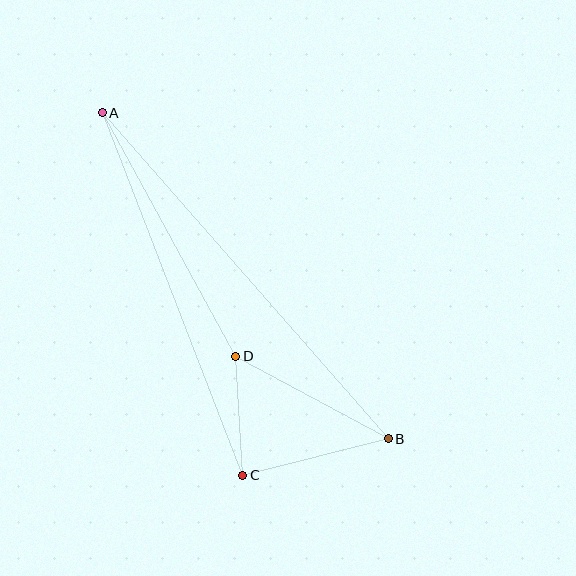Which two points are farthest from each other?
Points A and B are farthest from each other.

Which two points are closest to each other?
Points C and D are closest to each other.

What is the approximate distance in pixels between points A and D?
The distance between A and D is approximately 278 pixels.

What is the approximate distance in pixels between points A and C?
The distance between A and C is approximately 389 pixels.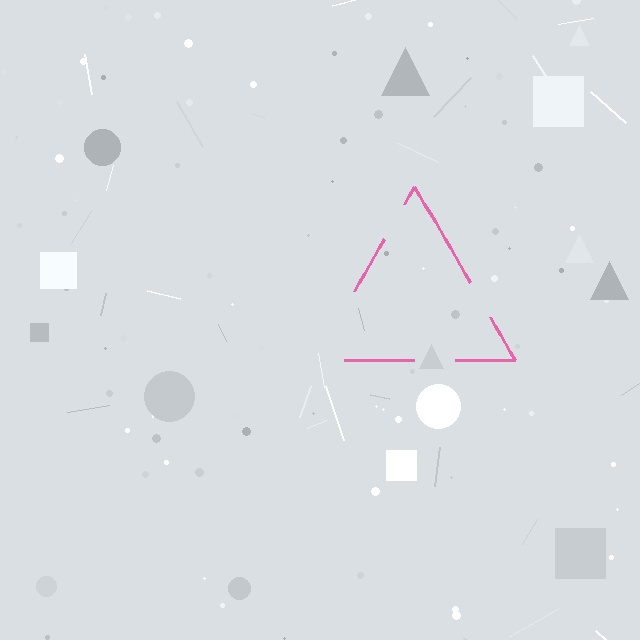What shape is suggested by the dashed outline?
The dashed outline suggests a triangle.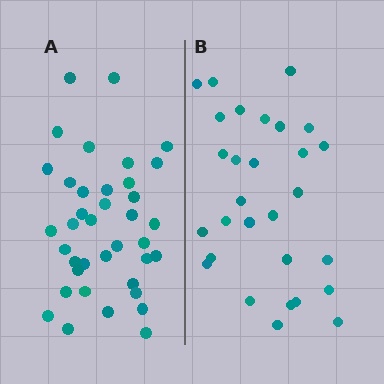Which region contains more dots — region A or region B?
Region A (the left region) has more dots.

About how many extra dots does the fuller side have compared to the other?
Region A has roughly 8 or so more dots than region B.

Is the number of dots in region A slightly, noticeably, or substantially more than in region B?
Region A has noticeably more, but not dramatically so. The ratio is roughly 1.3 to 1.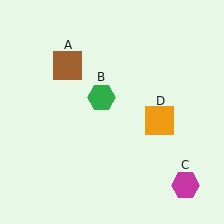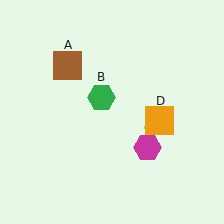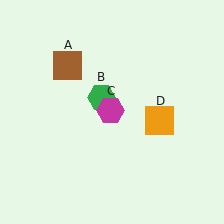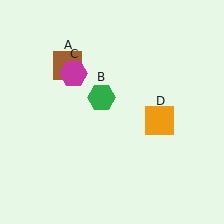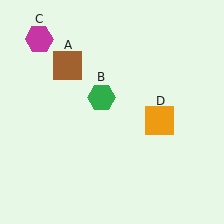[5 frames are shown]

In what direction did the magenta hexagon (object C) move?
The magenta hexagon (object C) moved up and to the left.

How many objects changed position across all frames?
1 object changed position: magenta hexagon (object C).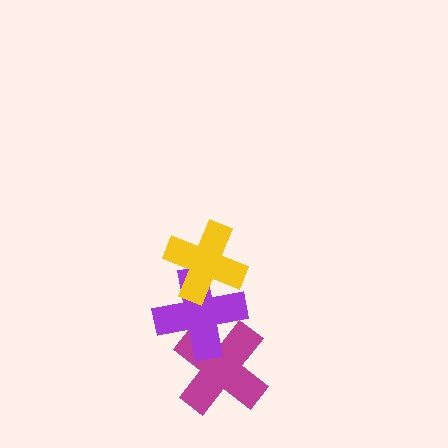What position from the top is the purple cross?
The purple cross is 2nd from the top.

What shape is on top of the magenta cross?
The purple cross is on top of the magenta cross.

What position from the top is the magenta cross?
The magenta cross is 3rd from the top.